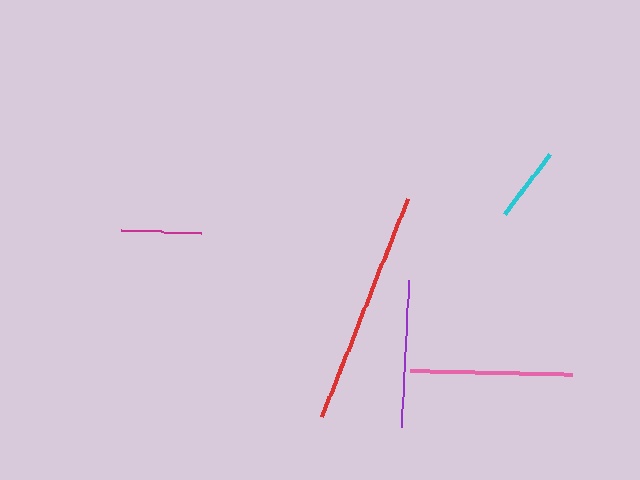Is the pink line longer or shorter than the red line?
The red line is longer than the pink line.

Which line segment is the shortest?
The cyan line is the shortest at approximately 74 pixels.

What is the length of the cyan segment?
The cyan segment is approximately 74 pixels long.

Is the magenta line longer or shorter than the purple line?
The purple line is longer than the magenta line.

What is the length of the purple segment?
The purple segment is approximately 147 pixels long.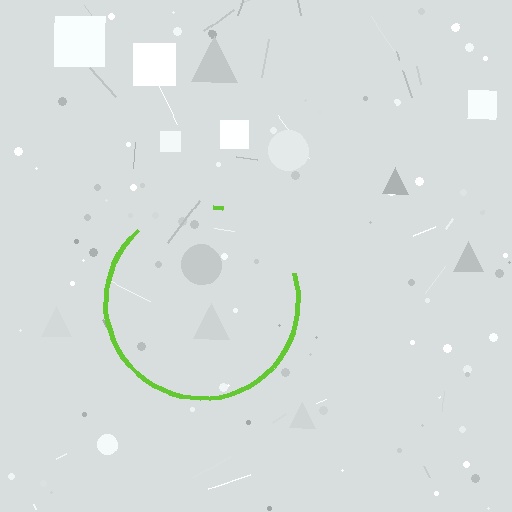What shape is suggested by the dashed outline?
The dashed outline suggests a circle.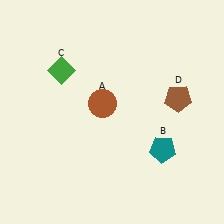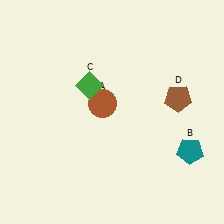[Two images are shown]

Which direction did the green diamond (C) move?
The green diamond (C) moved right.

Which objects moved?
The objects that moved are: the teal pentagon (B), the green diamond (C).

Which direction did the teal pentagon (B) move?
The teal pentagon (B) moved right.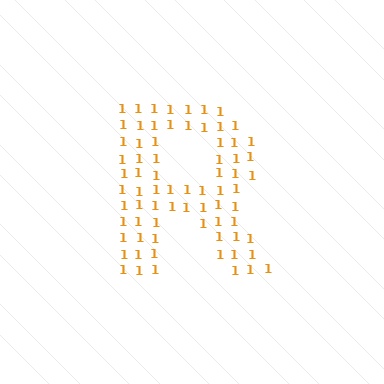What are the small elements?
The small elements are digit 1's.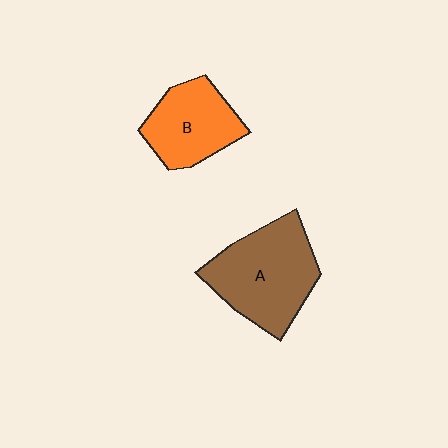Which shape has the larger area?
Shape A (brown).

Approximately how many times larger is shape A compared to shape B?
Approximately 1.4 times.